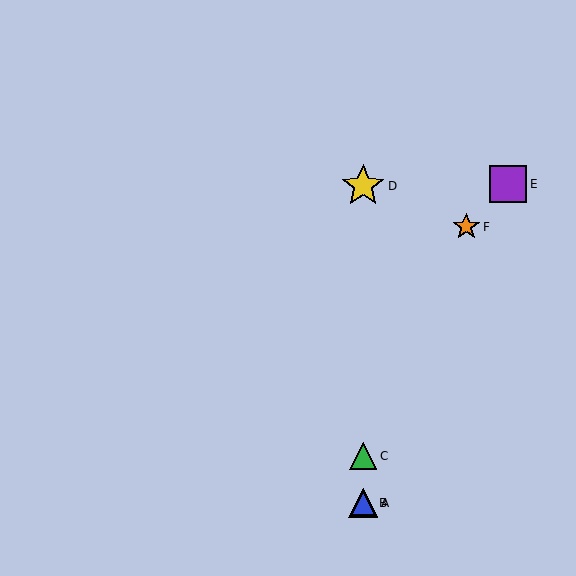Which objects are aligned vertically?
Objects A, B, C, D are aligned vertically.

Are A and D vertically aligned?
Yes, both are at x≈363.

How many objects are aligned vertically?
4 objects (A, B, C, D) are aligned vertically.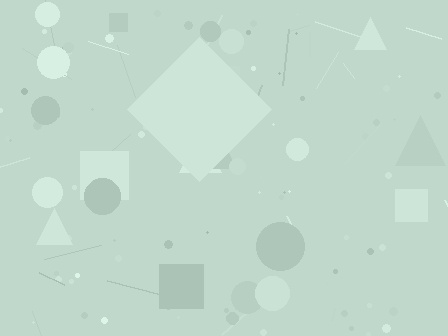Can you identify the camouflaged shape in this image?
The camouflaged shape is a diamond.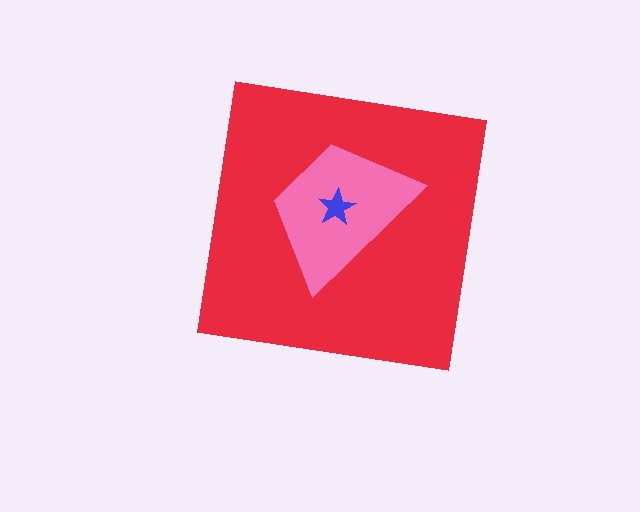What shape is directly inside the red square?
The pink trapezoid.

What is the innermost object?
The blue star.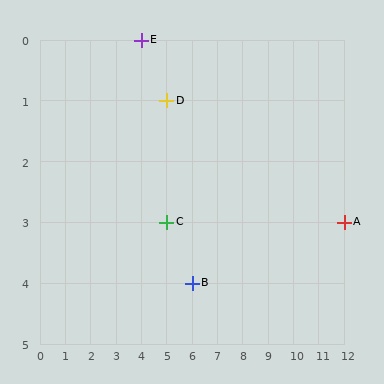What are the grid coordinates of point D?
Point D is at grid coordinates (5, 1).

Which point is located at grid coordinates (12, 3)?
Point A is at (12, 3).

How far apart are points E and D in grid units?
Points E and D are 1 column and 1 row apart (about 1.4 grid units diagonally).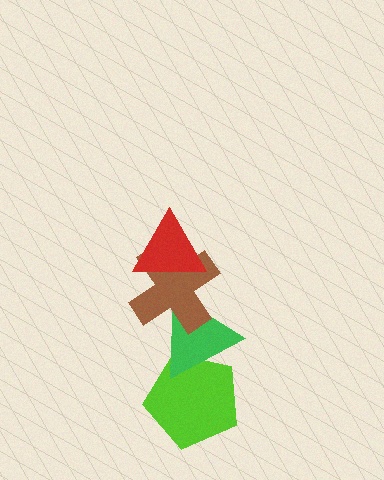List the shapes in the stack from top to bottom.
From top to bottom: the red triangle, the brown cross, the green triangle, the lime pentagon.